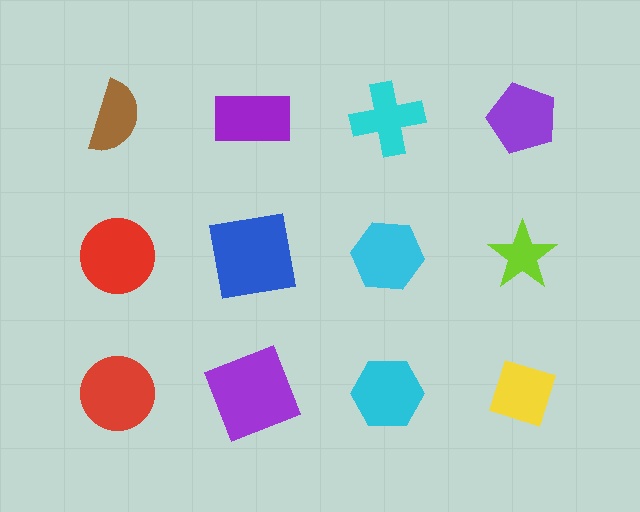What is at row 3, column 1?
A red circle.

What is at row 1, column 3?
A cyan cross.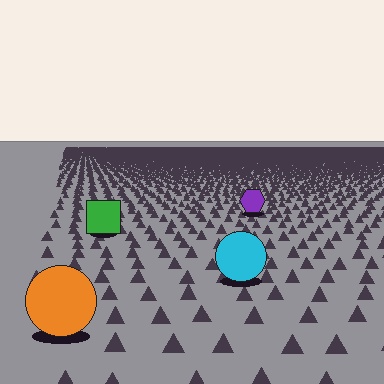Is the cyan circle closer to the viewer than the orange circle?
No. The orange circle is closer — you can tell from the texture gradient: the ground texture is coarser near it.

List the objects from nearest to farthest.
From nearest to farthest: the orange circle, the cyan circle, the green square, the purple hexagon.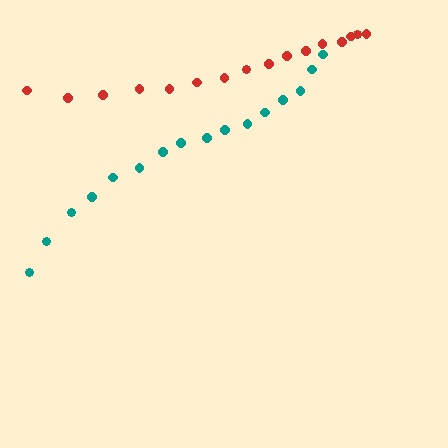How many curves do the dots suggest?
There are 2 distinct paths.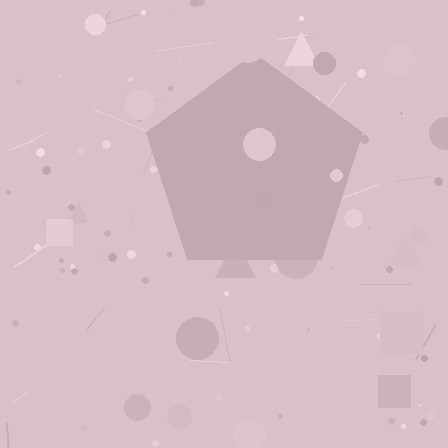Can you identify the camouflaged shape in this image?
The camouflaged shape is a pentagon.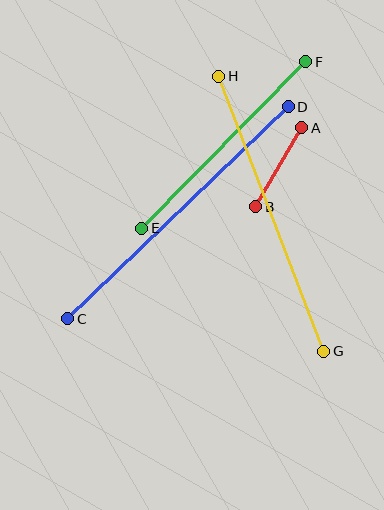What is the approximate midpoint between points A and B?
The midpoint is at approximately (279, 167) pixels.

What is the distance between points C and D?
The distance is approximately 306 pixels.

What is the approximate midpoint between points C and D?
The midpoint is at approximately (178, 213) pixels.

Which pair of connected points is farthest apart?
Points C and D are farthest apart.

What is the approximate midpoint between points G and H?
The midpoint is at approximately (271, 214) pixels.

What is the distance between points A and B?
The distance is approximately 92 pixels.